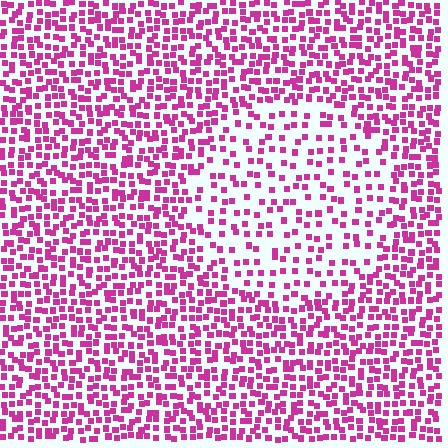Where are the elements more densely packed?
The elements are more densely packed outside the circle boundary.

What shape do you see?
I see a circle.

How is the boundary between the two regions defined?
The boundary is defined by a change in element density (approximately 2.0x ratio). All elements are the same color, size, and shape.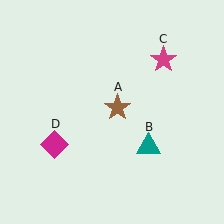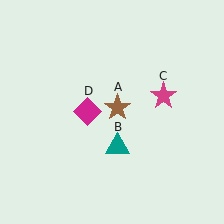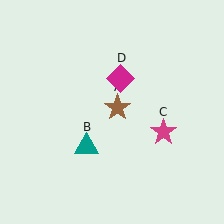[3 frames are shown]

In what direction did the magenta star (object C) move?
The magenta star (object C) moved down.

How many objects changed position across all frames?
3 objects changed position: teal triangle (object B), magenta star (object C), magenta diamond (object D).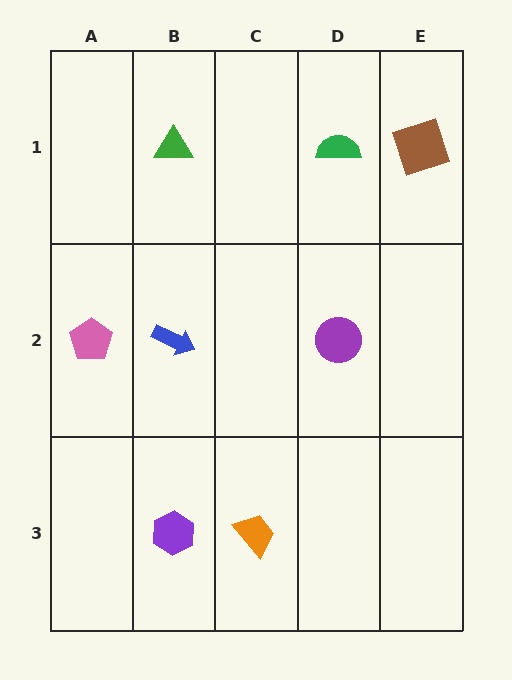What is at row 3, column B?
A purple hexagon.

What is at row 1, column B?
A green triangle.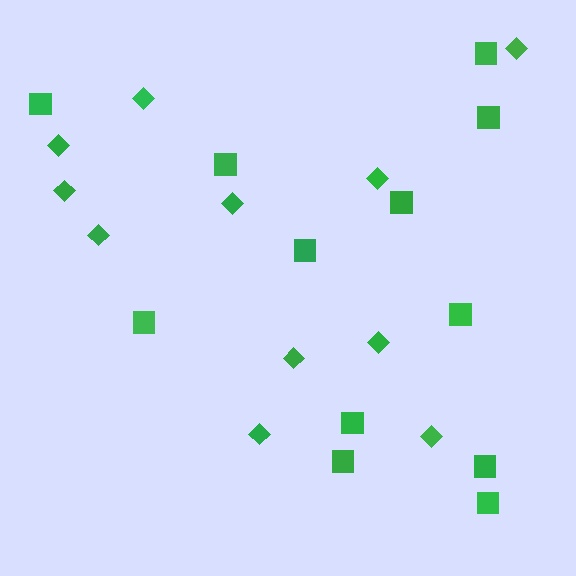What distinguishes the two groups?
There are 2 groups: one group of diamonds (11) and one group of squares (12).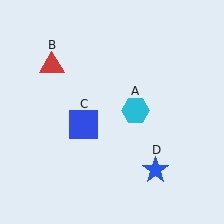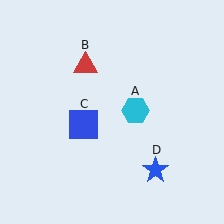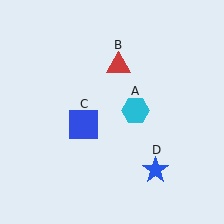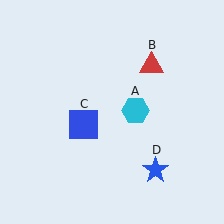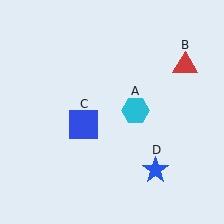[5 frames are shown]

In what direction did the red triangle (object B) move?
The red triangle (object B) moved right.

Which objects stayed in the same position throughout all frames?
Cyan hexagon (object A) and blue square (object C) and blue star (object D) remained stationary.